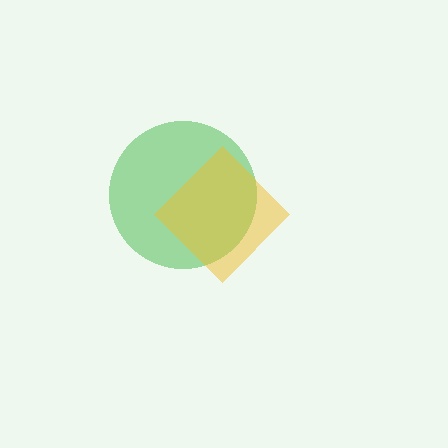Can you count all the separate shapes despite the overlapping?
Yes, there are 2 separate shapes.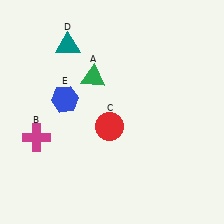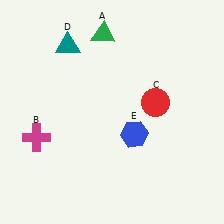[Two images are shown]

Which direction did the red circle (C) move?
The red circle (C) moved right.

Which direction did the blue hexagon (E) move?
The blue hexagon (E) moved right.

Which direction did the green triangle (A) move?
The green triangle (A) moved up.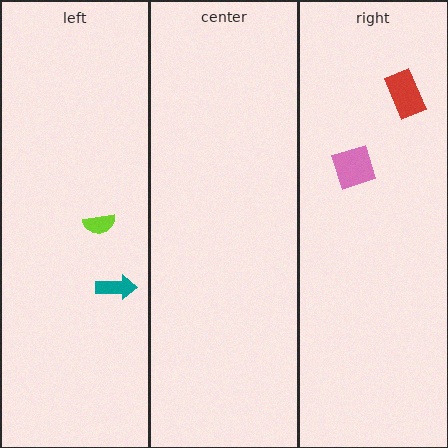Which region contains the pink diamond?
The right region.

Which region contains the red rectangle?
The right region.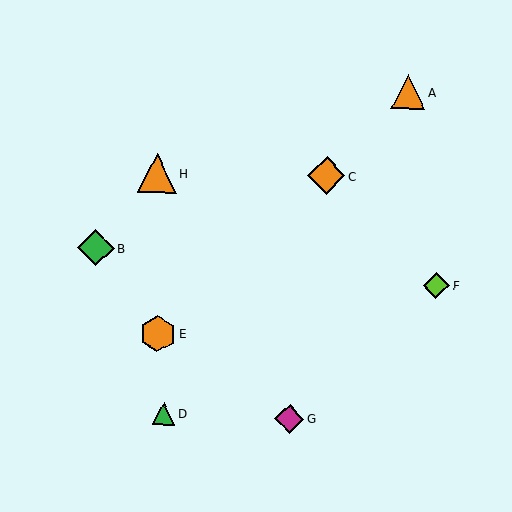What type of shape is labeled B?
Shape B is a green diamond.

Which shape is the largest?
The orange triangle (labeled H) is the largest.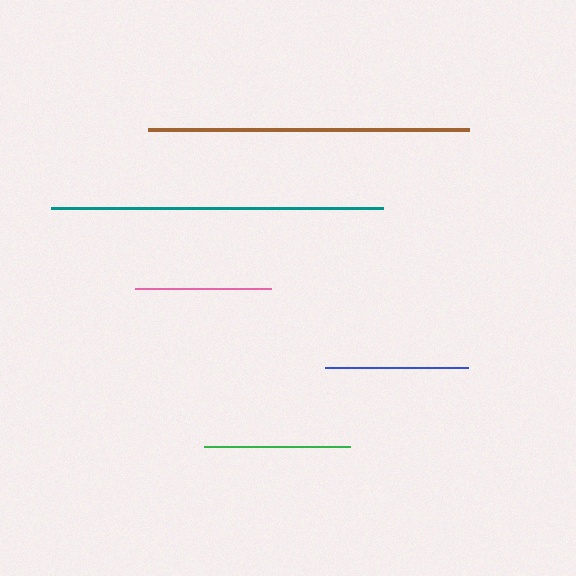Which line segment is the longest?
The teal line is the longest at approximately 332 pixels.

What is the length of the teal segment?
The teal segment is approximately 332 pixels long.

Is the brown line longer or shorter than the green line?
The brown line is longer than the green line.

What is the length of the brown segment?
The brown segment is approximately 321 pixels long.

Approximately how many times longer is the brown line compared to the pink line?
The brown line is approximately 2.4 times the length of the pink line.